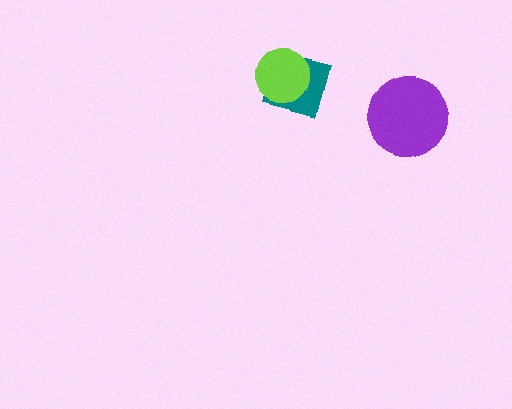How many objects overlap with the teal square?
1 object overlaps with the teal square.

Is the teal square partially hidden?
Yes, it is partially covered by another shape.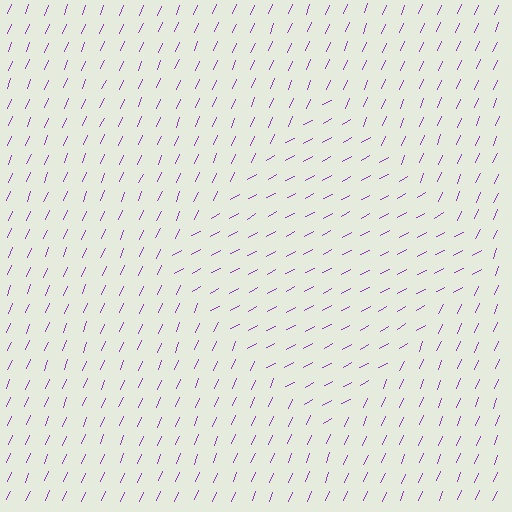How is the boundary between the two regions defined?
The boundary is defined purely by a change in line orientation (approximately 38 degrees difference). All lines are the same color and thickness.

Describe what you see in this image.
The image is filled with small purple line segments. A diamond region in the image has lines oriented differently from the surrounding lines, creating a visible texture boundary.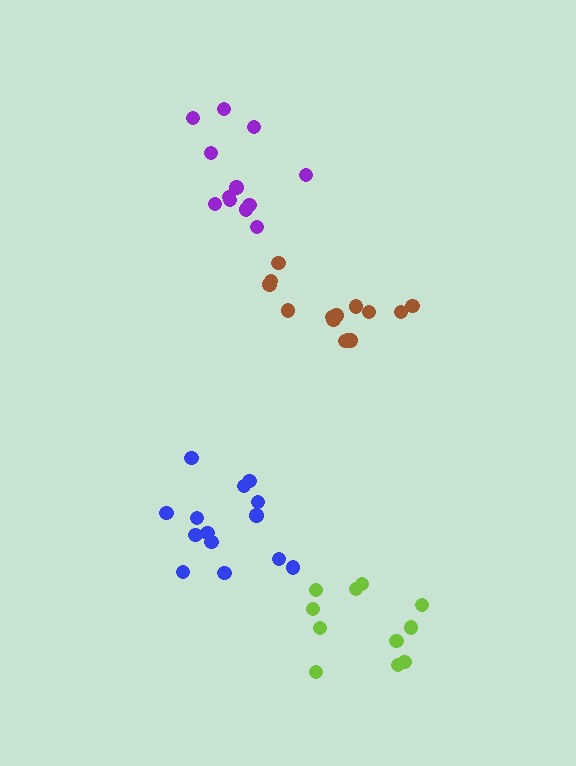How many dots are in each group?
Group 1: 12 dots, Group 2: 14 dots, Group 3: 11 dots, Group 4: 14 dots (51 total).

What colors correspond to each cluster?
The clusters are colored: purple, blue, lime, brown.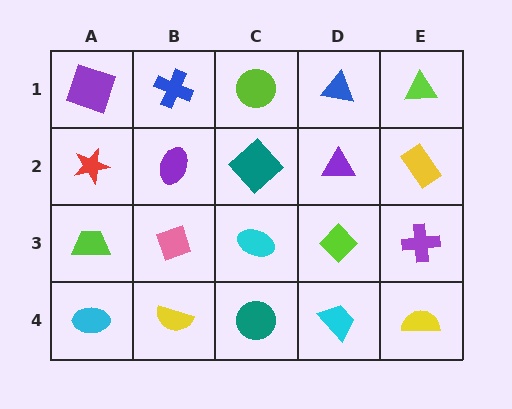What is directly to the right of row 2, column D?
A yellow rectangle.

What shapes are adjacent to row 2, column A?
A purple square (row 1, column A), a lime trapezoid (row 3, column A), a purple ellipse (row 2, column B).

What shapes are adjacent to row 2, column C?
A lime circle (row 1, column C), a cyan ellipse (row 3, column C), a purple ellipse (row 2, column B), a purple triangle (row 2, column D).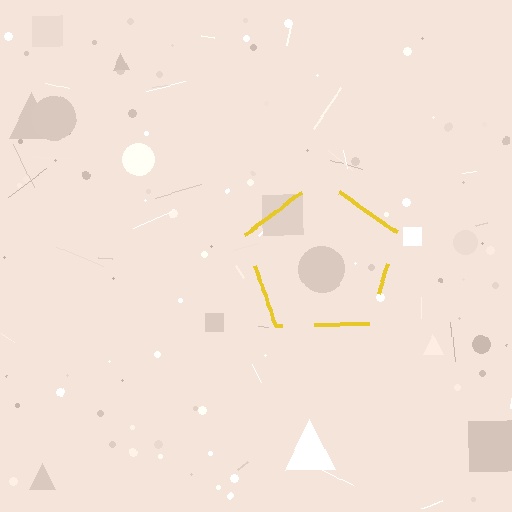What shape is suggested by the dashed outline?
The dashed outline suggests a pentagon.